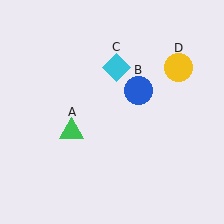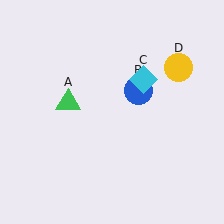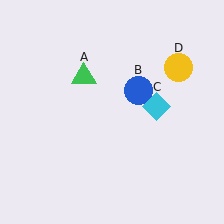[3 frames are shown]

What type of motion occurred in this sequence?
The green triangle (object A), cyan diamond (object C) rotated clockwise around the center of the scene.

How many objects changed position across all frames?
2 objects changed position: green triangle (object A), cyan diamond (object C).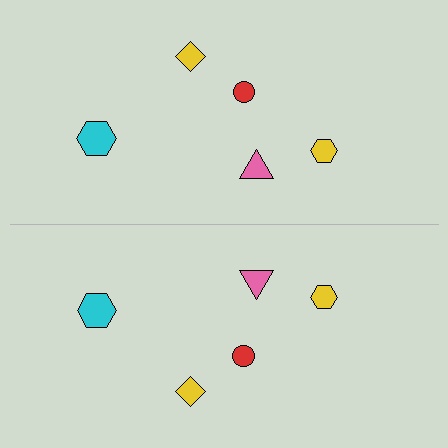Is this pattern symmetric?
Yes, this pattern has bilateral (reflection) symmetry.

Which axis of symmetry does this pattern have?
The pattern has a horizontal axis of symmetry running through the center of the image.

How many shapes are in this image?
There are 10 shapes in this image.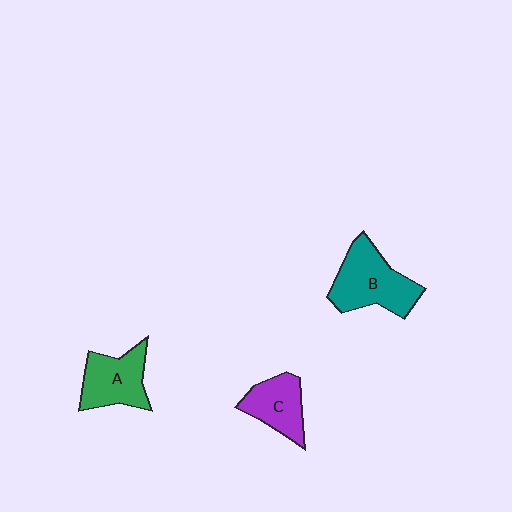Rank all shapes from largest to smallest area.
From largest to smallest: B (teal), A (green), C (purple).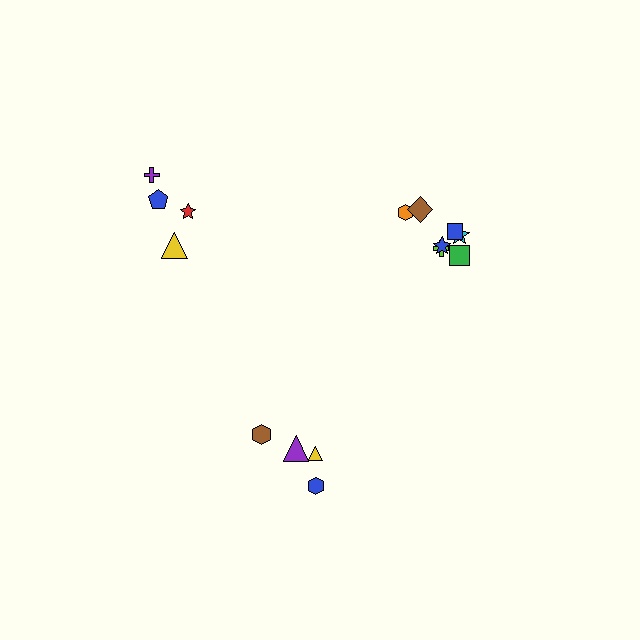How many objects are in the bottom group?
There are 4 objects.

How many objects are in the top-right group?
There are 7 objects.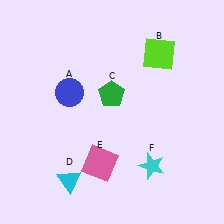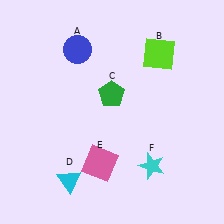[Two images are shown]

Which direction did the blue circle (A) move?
The blue circle (A) moved up.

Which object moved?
The blue circle (A) moved up.